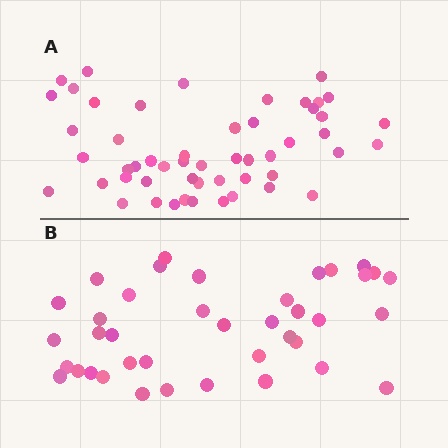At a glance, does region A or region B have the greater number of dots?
Region A (the top region) has more dots.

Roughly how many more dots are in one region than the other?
Region A has approximately 15 more dots than region B.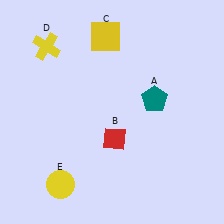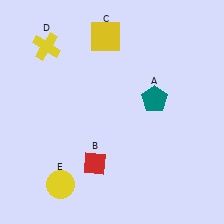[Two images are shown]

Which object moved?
The red diamond (B) moved down.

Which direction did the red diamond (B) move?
The red diamond (B) moved down.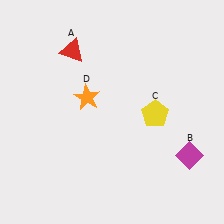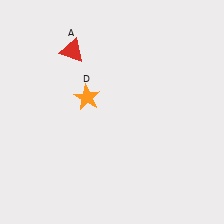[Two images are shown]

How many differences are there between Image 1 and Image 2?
There are 2 differences between the two images.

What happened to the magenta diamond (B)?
The magenta diamond (B) was removed in Image 2. It was in the bottom-right area of Image 1.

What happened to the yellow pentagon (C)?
The yellow pentagon (C) was removed in Image 2. It was in the bottom-right area of Image 1.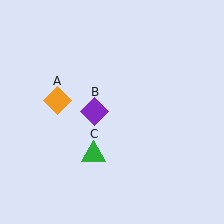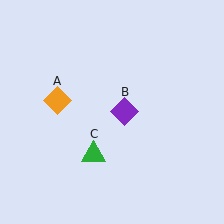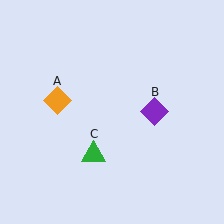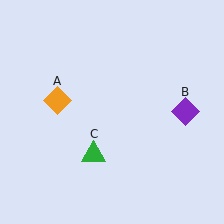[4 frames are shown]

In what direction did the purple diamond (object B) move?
The purple diamond (object B) moved right.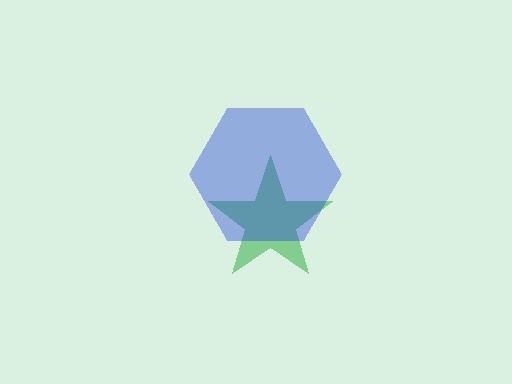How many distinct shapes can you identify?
There are 2 distinct shapes: a green star, a blue hexagon.